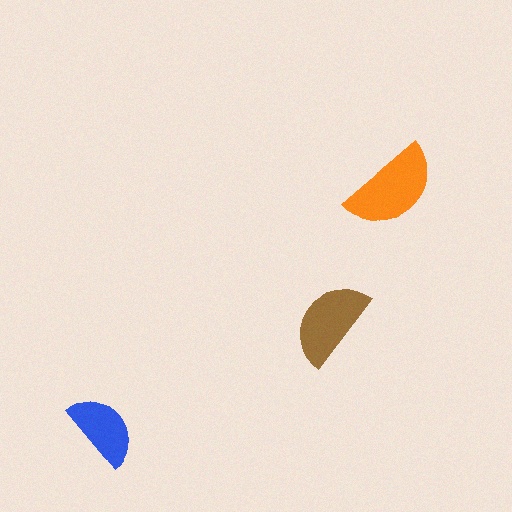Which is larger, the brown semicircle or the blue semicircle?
The brown one.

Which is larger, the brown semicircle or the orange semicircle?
The orange one.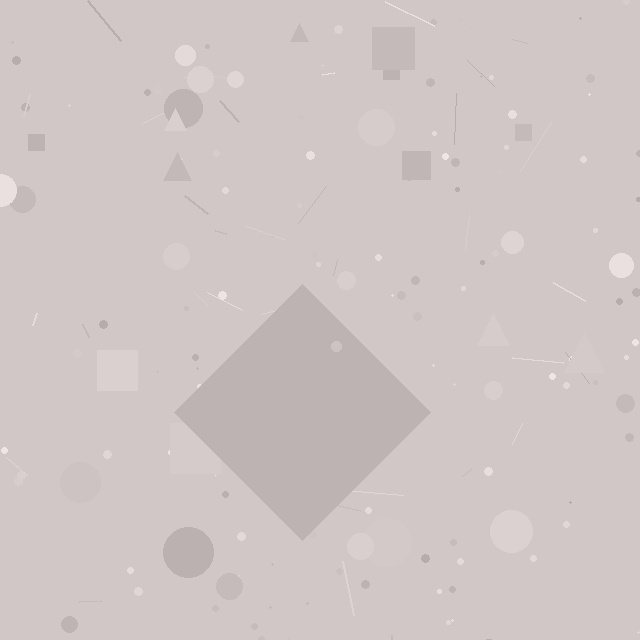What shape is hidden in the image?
A diamond is hidden in the image.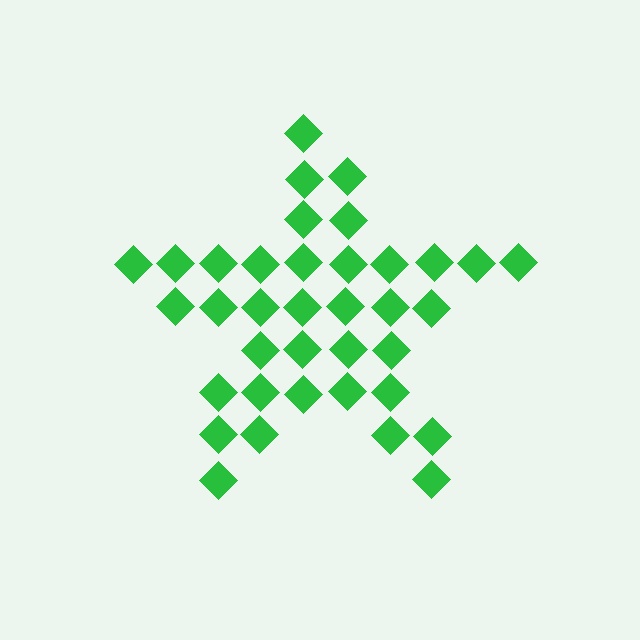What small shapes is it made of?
It is made of small diamonds.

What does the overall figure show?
The overall figure shows a star.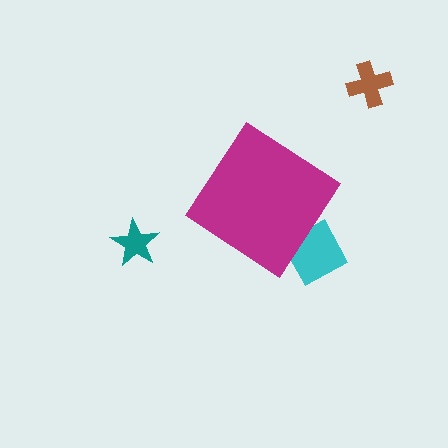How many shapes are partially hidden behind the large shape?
1 shape is partially hidden.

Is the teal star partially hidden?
No, the teal star is fully visible.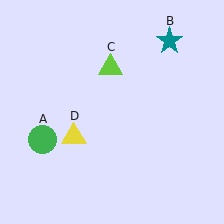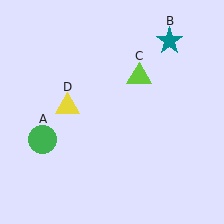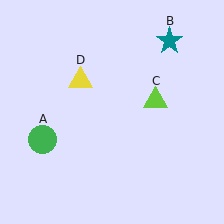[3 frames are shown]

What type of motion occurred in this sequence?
The lime triangle (object C), yellow triangle (object D) rotated clockwise around the center of the scene.